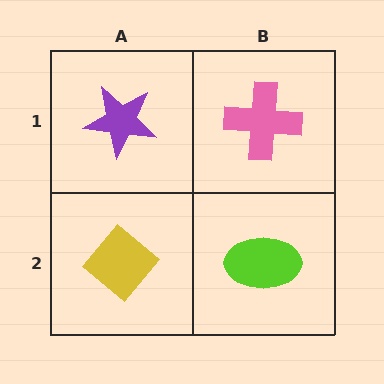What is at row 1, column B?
A pink cross.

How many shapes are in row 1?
2 shapes.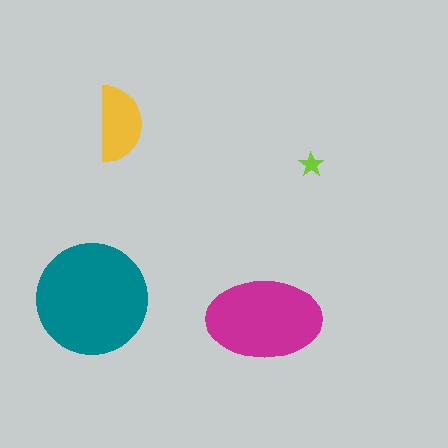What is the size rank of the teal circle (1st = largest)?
1st.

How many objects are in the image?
There are 4 objects in the image.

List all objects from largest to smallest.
The teal circle, the magenta ellipse, the yellow semicircle, the lime star.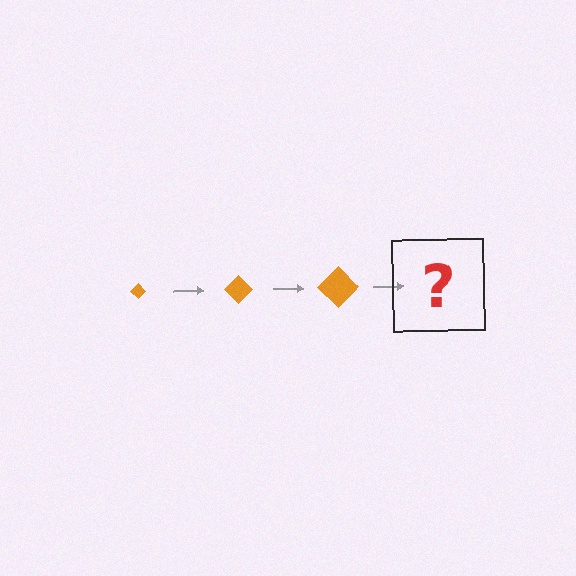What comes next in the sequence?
The next element should be an orange diamond, larger than the previous one.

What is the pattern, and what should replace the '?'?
The pattern is that the diamond gets progressively larger each step. The '?' should be an orange diamond, larger than the previous one.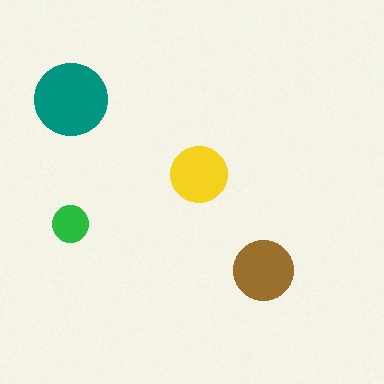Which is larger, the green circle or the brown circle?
The brown one.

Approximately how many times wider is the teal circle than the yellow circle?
About 1.5 times wider.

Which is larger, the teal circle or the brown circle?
The teal one.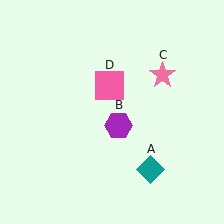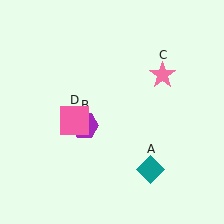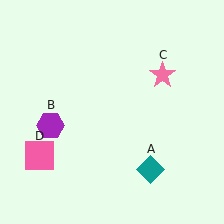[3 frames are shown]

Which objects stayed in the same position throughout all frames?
Teal diamond (object A) and pink star (object C) remained stationary.